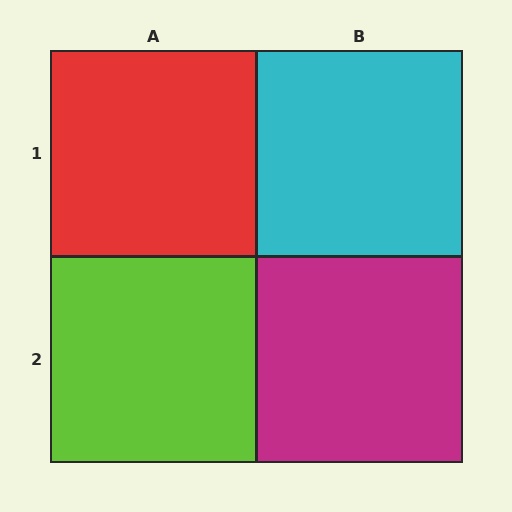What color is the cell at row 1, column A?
Red.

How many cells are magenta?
1 cell is magenta.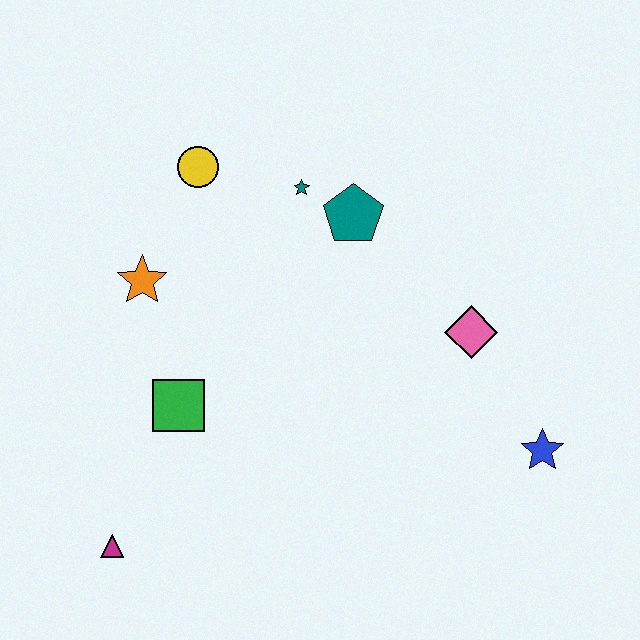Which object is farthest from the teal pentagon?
The magenta triangle is farthest from the teal pentagon.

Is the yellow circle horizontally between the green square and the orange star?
No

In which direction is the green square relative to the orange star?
The green square is below the orange star.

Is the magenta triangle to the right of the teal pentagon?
No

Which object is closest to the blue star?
The pink diamond is closest to the blue star.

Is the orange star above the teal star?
No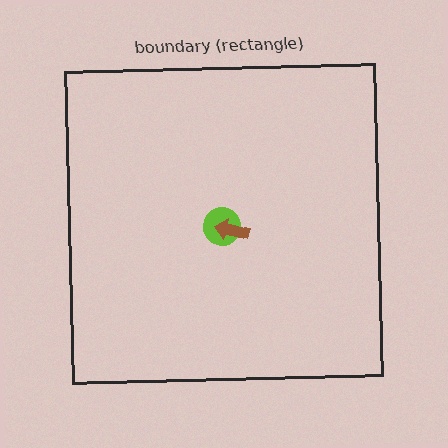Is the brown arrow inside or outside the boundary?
Inside.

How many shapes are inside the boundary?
2 inside, 0 outside.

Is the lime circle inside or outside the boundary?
Inside.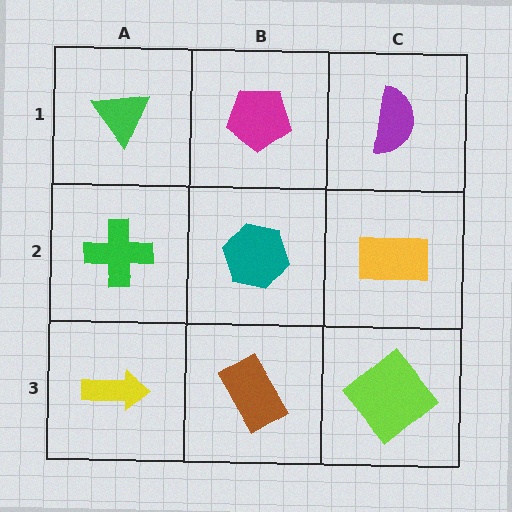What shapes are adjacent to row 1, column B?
A teal hexagon (row 2, column B), a green triangle (row 1, column A), a purple semicircle (row 1, column C).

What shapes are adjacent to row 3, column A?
A green cross (row 2, column A), a brown rectangle (row 3, column B).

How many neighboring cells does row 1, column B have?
3.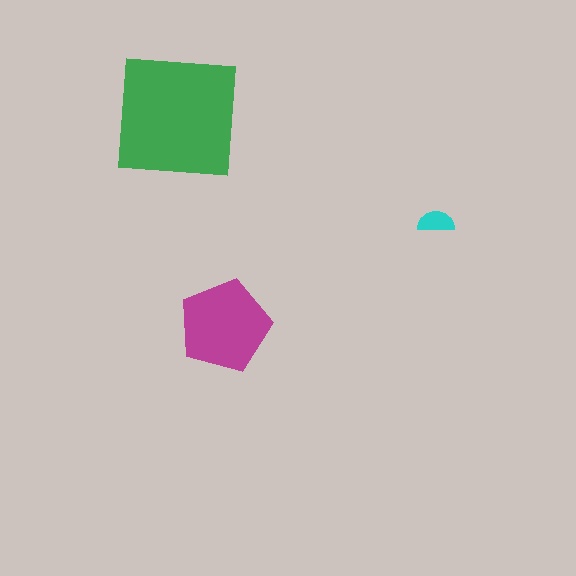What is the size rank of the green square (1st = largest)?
1st.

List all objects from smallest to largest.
The cyan semicircle, the magenta pentagon, the green square.